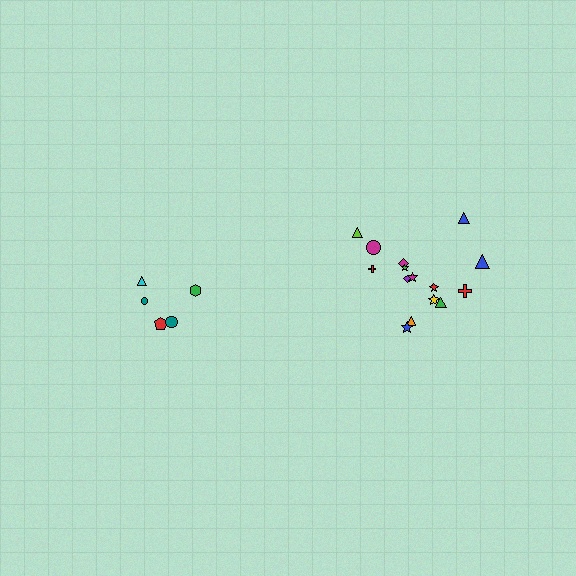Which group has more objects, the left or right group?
The right group.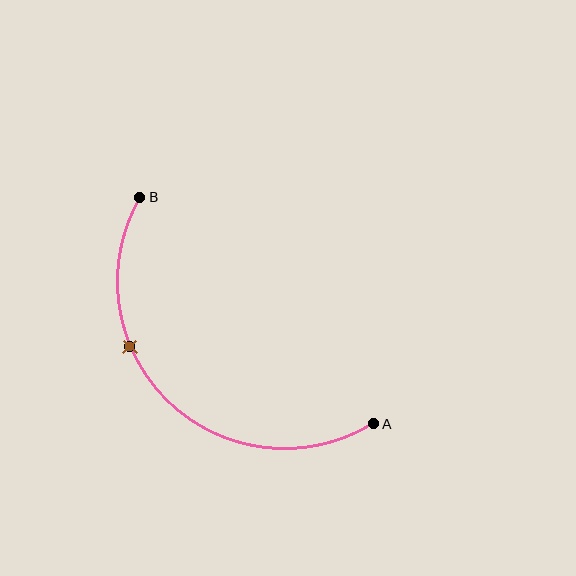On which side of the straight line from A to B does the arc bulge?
The arc bulges below and to the left of the straight line connecting A and B.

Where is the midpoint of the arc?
The arc midpoint is the point on the curve farthest from the straight line joining A and B. It sits below and to the left of that line.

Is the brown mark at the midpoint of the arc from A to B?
No. The brown mark lies on the arc but is closer to endpoint B. The arc midpoint would be at the point on the curve equidistant along the arc from both A and B.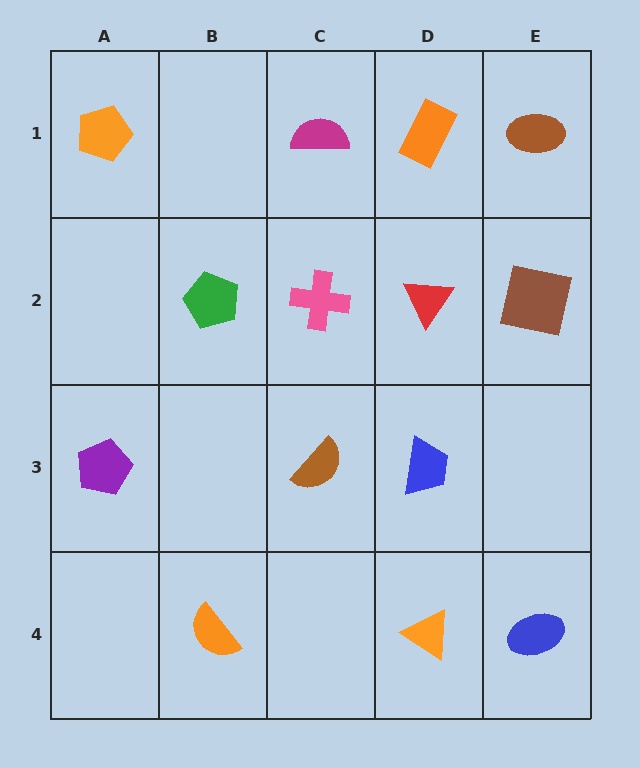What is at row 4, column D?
An orange triangle.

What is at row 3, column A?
A purple pentagon.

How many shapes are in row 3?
3 shapes.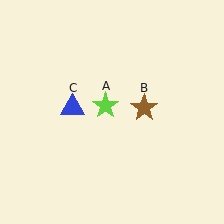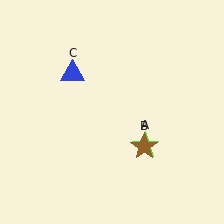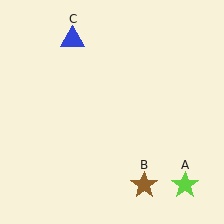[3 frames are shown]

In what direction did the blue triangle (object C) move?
The blue triangle (object C) moved up.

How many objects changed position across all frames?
3 objects changed position: lime star (object A), brown star (object B), blue triangle (object C).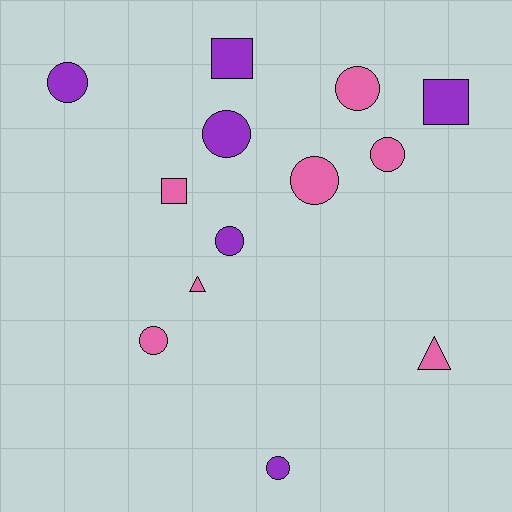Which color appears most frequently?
Pink, with 7 objects.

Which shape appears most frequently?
Circle, with 8 objects.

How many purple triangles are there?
There are no purple triangles.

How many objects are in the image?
There are 13 objects.